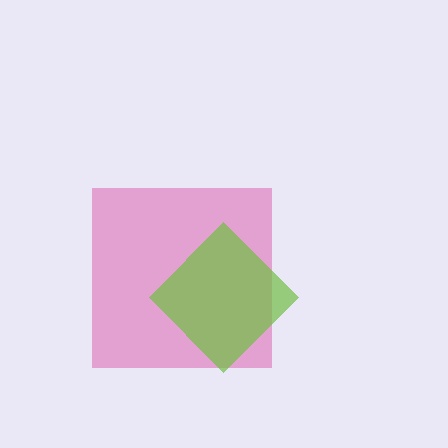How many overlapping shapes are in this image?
There are 2 overlapping shapes in the image.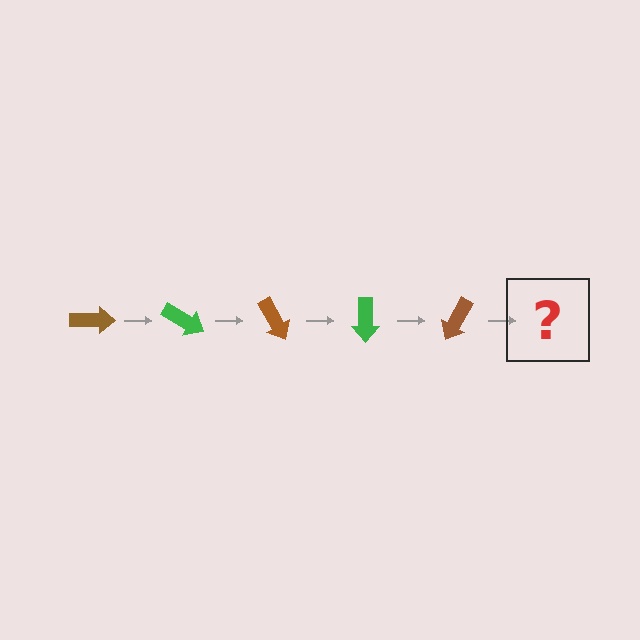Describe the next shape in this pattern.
It should be a green arrow, rotated 150 degrees from the start.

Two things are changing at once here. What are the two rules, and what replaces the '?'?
The two rules are that it rotates 30 degrees each step and the color cycles through brown and green. The '?' should be a green arrow, rotated 150 degrees from the start.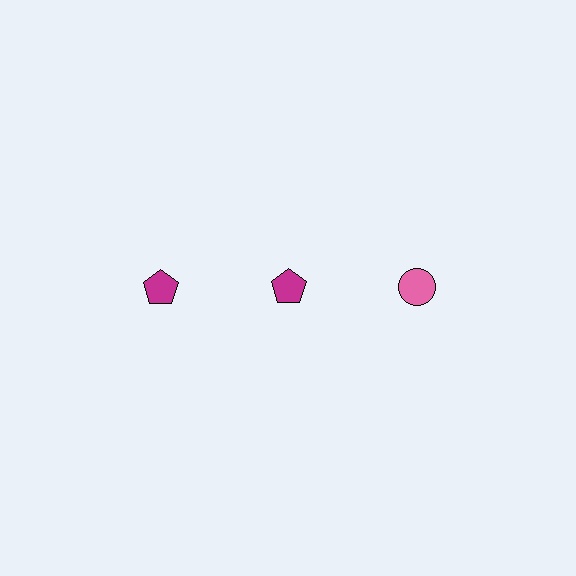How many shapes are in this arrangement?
There are 3 shapes arranged in a grid pattern.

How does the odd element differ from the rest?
It differs in both color (pink instead of magenta) and shape (circle instead of pentagon).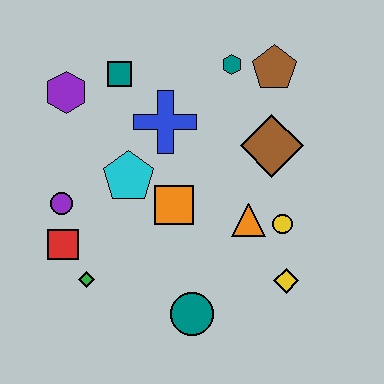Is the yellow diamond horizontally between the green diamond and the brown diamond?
No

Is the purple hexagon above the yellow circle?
Yes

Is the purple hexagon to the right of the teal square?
No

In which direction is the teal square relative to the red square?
The teal square is above the red square.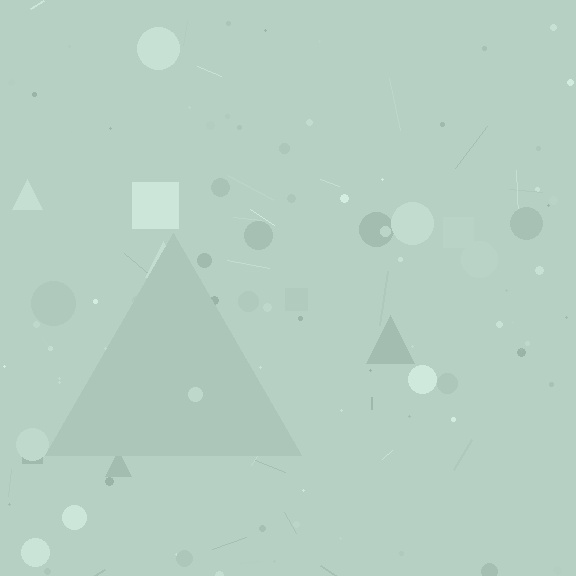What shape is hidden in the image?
A triangle is hidden in the image.